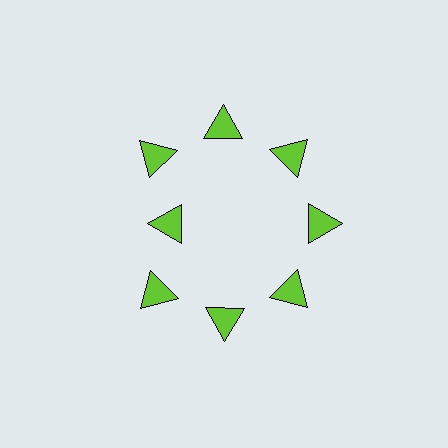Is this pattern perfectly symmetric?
No. The 8 lime triangles are arranged in a ring, but one element near the 9 o'clock position is pulled inward toward the center, breaking the 8-fold rotational symmetry.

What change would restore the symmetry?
The symmetry would be restored by moving it outward, back onto the ring so that all 8 triangles sit at equal angles and equal distance from the center.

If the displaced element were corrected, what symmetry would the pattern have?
It would have 8-fold rotational symmetry — the pattern would map onto itself every 45 degrees.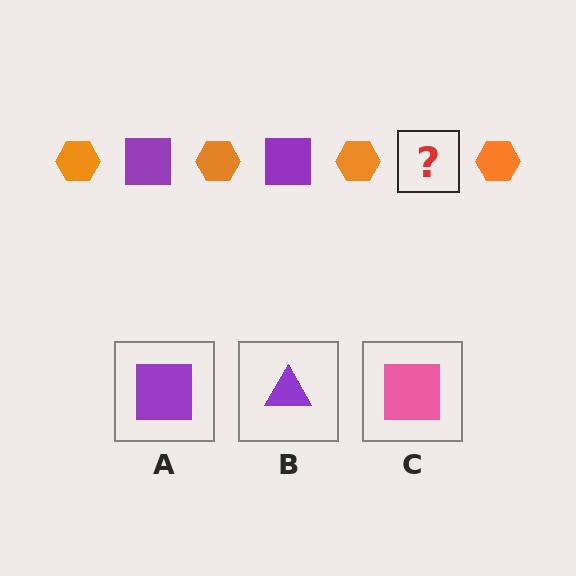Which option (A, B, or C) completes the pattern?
A.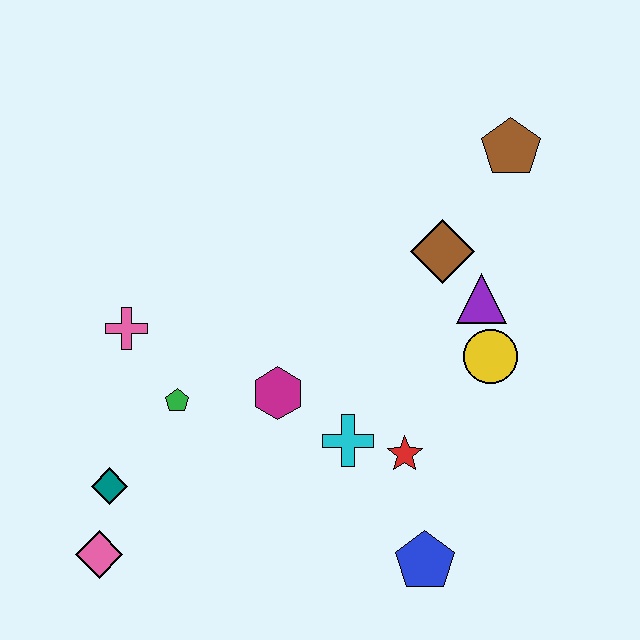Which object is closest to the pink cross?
The green pentagon is closest to the pink cross.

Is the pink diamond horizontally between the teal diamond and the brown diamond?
No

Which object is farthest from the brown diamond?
The pink diamond is farthest from the brown diamond.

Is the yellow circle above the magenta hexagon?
Yes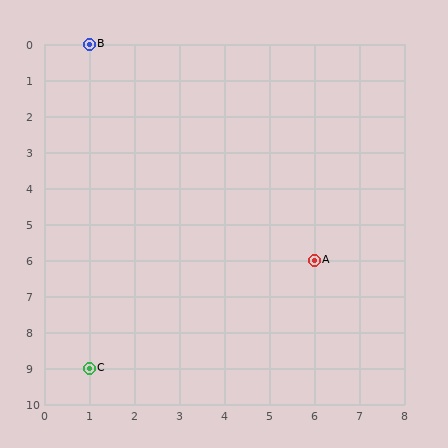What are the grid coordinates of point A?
Point A is at grid coordinates (6, 6).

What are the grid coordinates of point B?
Point B is at grid coordinates (1, 0).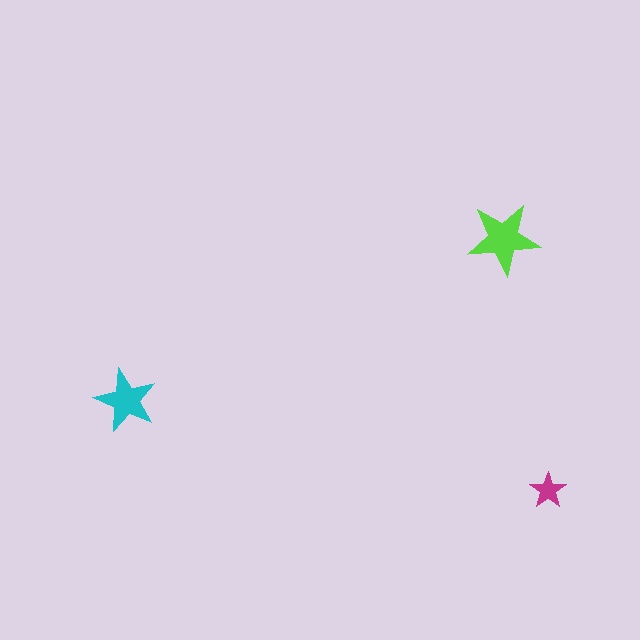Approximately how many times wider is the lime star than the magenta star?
About 2 times wider.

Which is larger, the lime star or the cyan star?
The lime one.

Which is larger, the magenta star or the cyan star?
The cyan one.